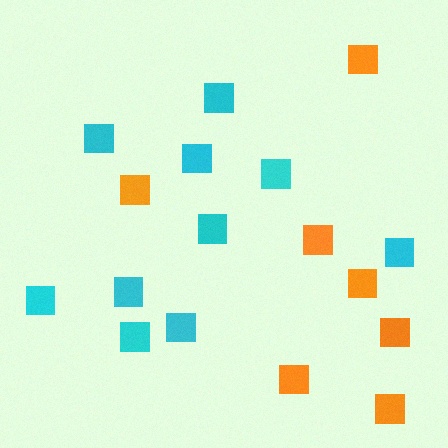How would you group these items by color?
There are 2 groups: one group of orange squares (7) and one group of cyan squares (10).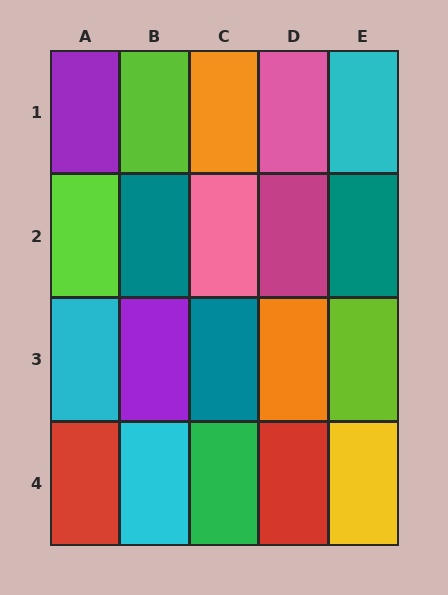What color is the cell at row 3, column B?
Purple.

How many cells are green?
1 cell is green.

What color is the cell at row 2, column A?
Lime.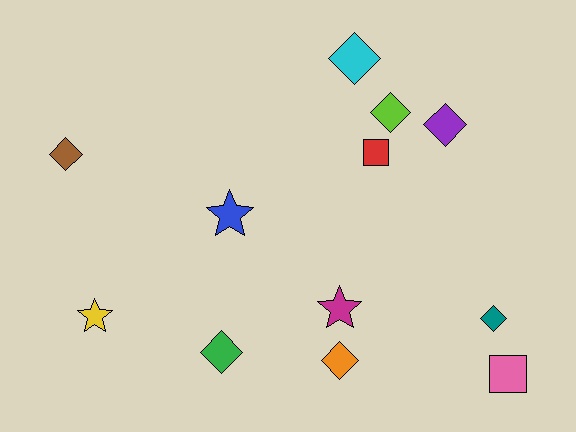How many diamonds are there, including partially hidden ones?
There are 7 diamonds.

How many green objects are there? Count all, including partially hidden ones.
There is 1 green object.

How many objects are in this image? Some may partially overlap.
There are 12 objects.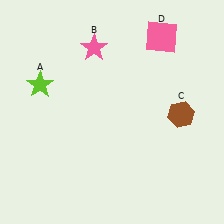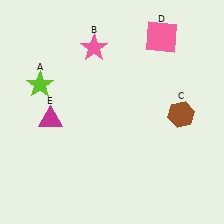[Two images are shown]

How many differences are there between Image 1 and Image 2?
There is 1 difference between the two images.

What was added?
A magenta triangle (E) was added in Image 2.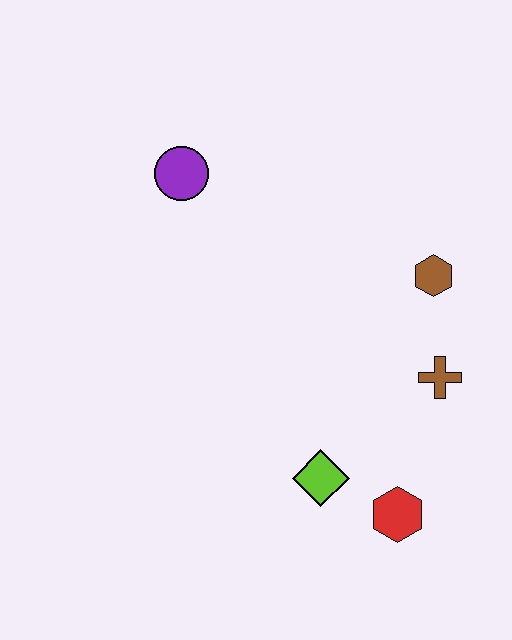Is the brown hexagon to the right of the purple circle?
Yes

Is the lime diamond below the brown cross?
Yes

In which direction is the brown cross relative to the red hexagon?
The brown cross is above the red hexagon.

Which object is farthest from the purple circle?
The red hexagon is farthest from the purple circle.